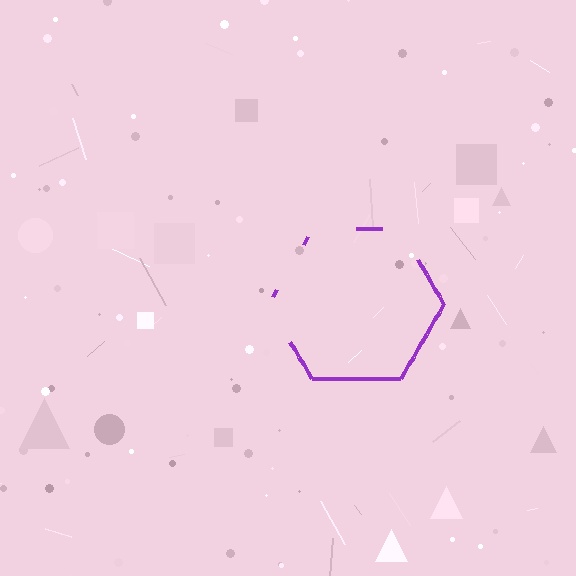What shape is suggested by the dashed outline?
The dashed outline suggests a hexagon.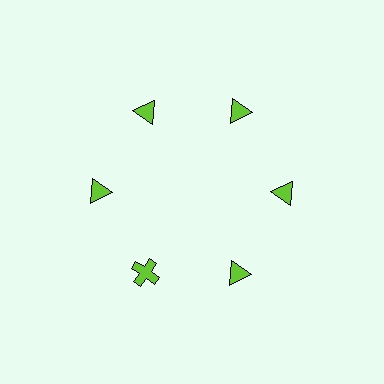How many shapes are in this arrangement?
There are 6 shapes arranged in a ring pattern.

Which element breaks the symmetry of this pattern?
The lime cross at roughly the 7 o'clock position breaks the symmetry. All other shapes are lime triangles.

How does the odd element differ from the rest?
It has a different shape: cross instead of triangle.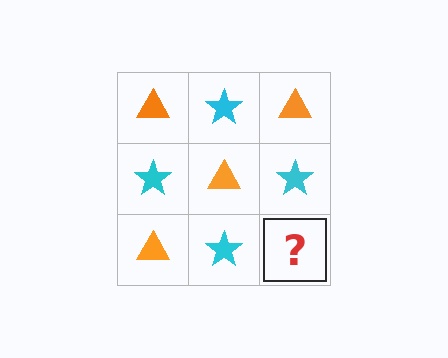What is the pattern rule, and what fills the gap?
The rule is that it alternates orange triangle and cyan star in a checkerboard pattern. The gap should be filled with an orange triangle.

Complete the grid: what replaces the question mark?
The question mark should be replaced with an orange triangle.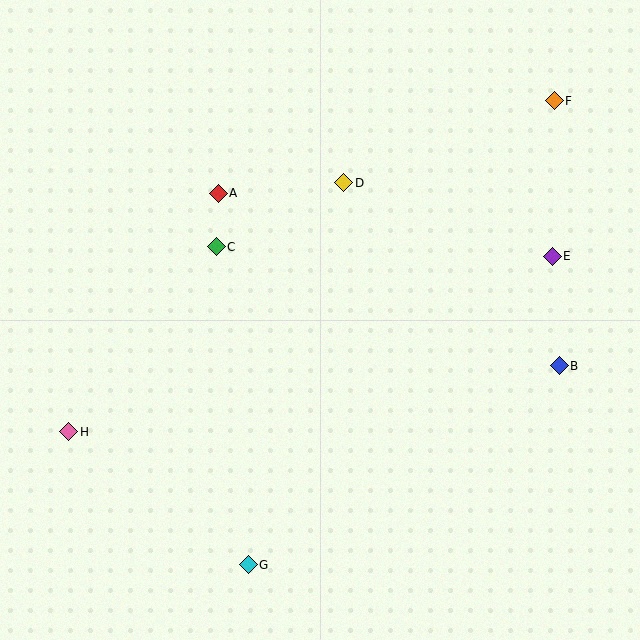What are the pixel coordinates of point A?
Point A is at (218, 193).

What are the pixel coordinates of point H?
Point H is at (69, 432).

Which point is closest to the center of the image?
Point C at (216, 247) is closest to the center.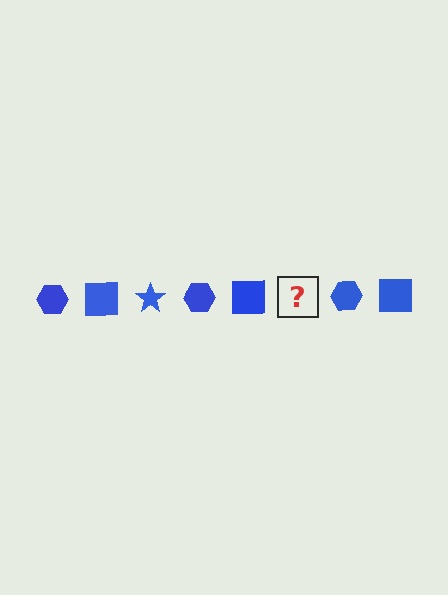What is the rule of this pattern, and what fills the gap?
The rule is that the pattern cycles through hexagon, square, star shapes in blue. The gap should be filled with a blue star.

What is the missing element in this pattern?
The missing element is a blue star.